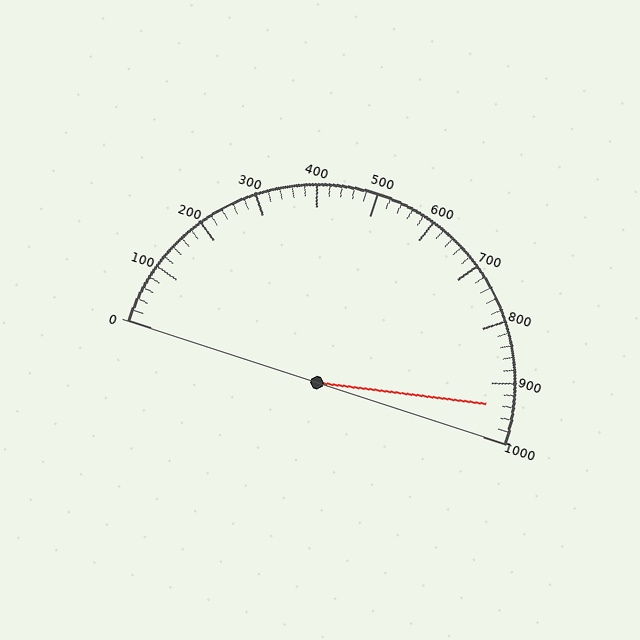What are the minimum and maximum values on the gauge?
The gauge ranges from 0 to 1000.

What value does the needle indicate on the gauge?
The needle indicates approximately 940.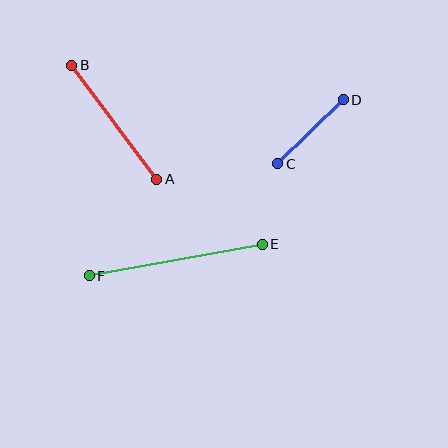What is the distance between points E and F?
The distance is approximately 176 pixels.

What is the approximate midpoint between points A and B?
The midpoint is at approximately (114, 122) pixels.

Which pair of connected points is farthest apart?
Points E and F are farthest apart.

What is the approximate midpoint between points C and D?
The midpoint is at approximately (310, 132) pixels.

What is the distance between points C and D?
The distance is approximately 92 pixels.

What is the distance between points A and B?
The distance is approximately 142 pixels.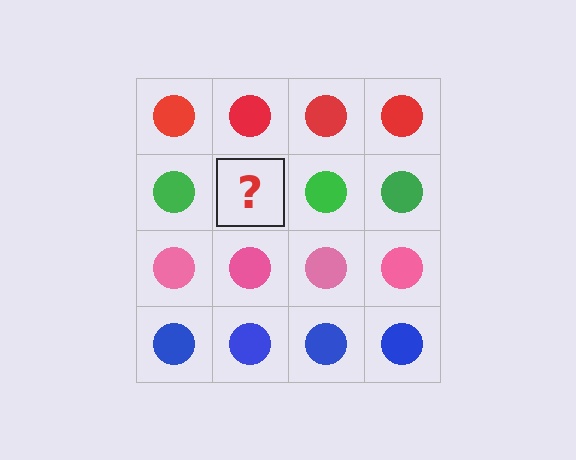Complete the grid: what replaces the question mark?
The question mark should be replaced with a green circle.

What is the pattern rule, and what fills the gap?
The rule is that each row has a consistent color. The gap should be filled with a green circle.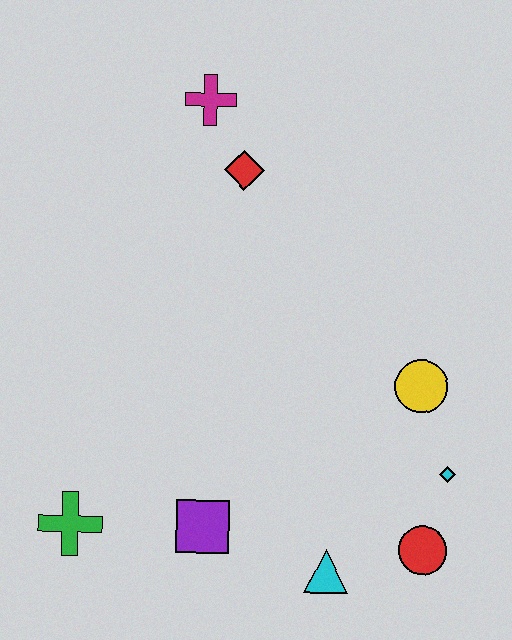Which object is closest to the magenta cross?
The red diamond is closest to the magenta cross.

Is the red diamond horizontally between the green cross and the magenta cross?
No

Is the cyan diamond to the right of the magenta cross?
Yes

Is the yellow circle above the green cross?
Yes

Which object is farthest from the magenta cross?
The red circle is farthest from the magenta cross.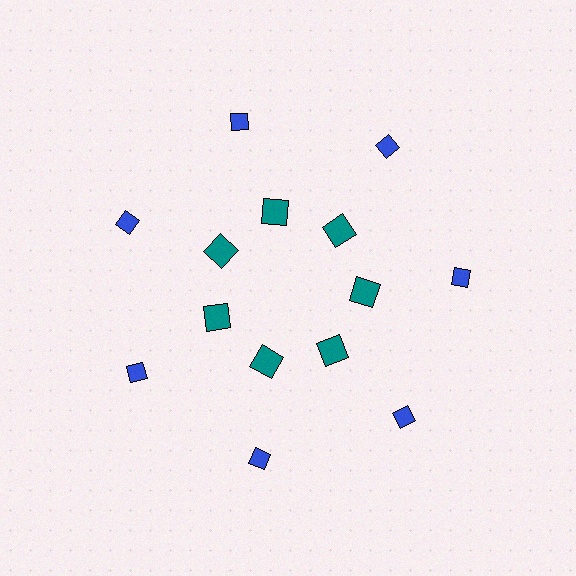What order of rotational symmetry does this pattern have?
This pattern has 7-fold rotational symmetry.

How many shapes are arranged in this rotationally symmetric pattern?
There are 14 shapes, arranged in 7 groups of 2.